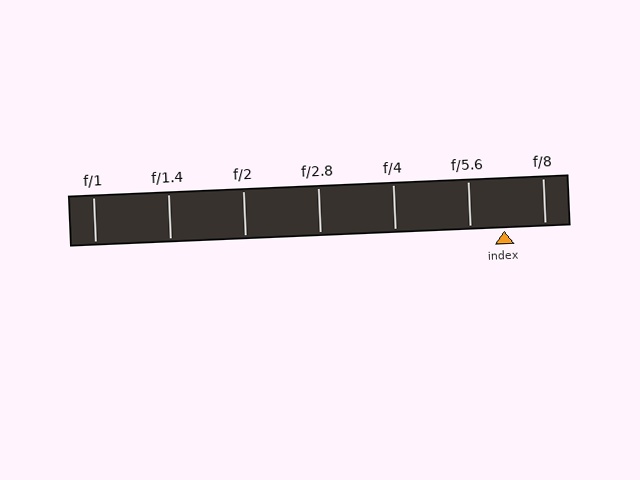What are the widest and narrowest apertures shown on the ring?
The widest aperture shown is f/1 and the narrowest is f/8.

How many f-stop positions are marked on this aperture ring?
There are 7 f-stop positions marked.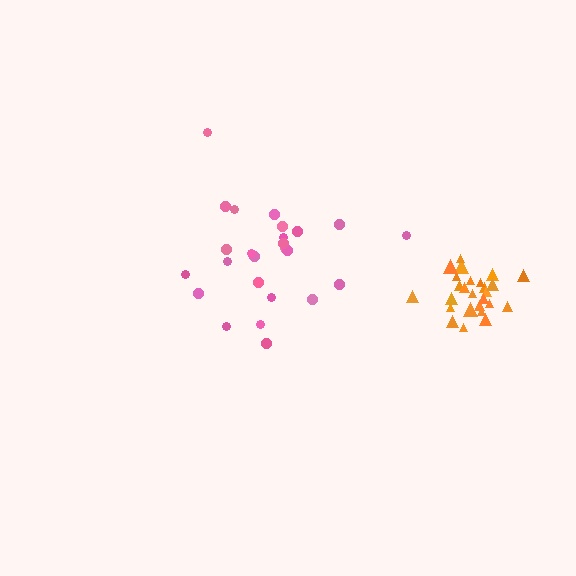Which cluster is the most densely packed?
Orange.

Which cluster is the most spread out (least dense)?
Pink.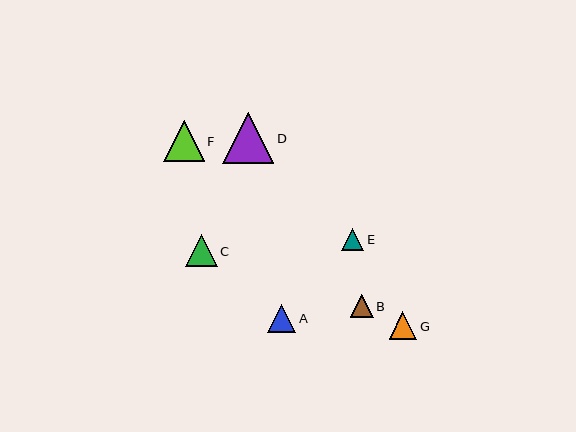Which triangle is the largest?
Triangle D is the largest with a size of approximately 51 pixels.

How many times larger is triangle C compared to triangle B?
Triangle C is approximately 1.4 times the size of triangle B.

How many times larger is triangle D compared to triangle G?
Triangle D is approximately 1.8 times the size of triangle G.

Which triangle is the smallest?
Triangle E is the smallest with a size of approximately 22 pixels.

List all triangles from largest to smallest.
From largest to smallest: D, F, C, A, G, B, E.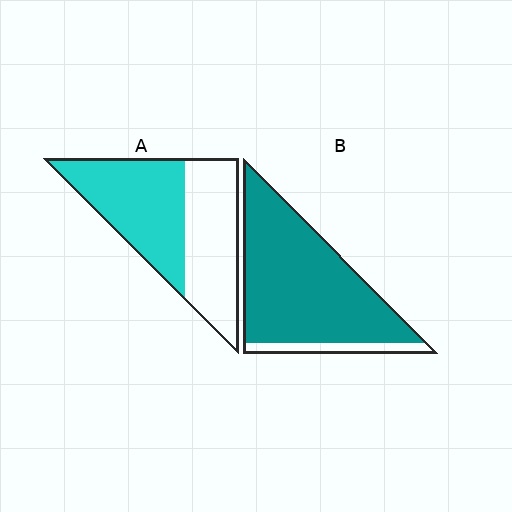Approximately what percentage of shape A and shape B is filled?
A is approximately 55% and B is approximately 90%.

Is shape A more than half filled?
Roughly half.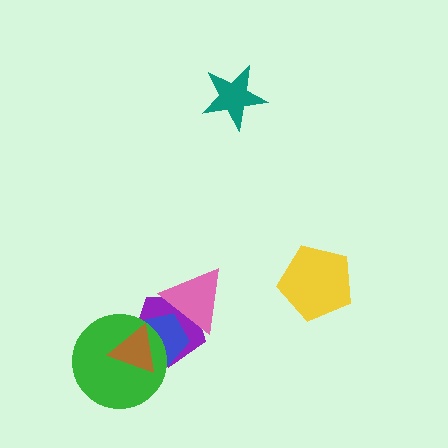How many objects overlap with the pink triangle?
2 objects overlap with the pink triangle.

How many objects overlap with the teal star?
0 objects overlap with the teal star.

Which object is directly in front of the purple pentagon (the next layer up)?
The blue pentagon is directly in front of the purple pentagon.